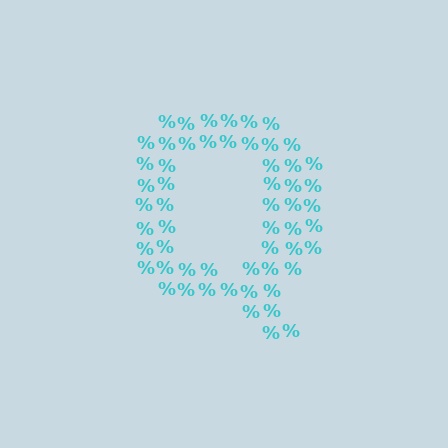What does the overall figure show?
The overall figure shows the letter Q.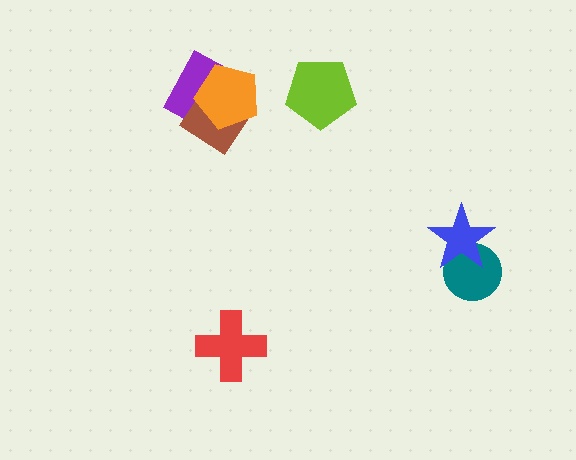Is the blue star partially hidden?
No, no other shape covers it.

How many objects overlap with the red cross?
0 objects overlap with the red cross.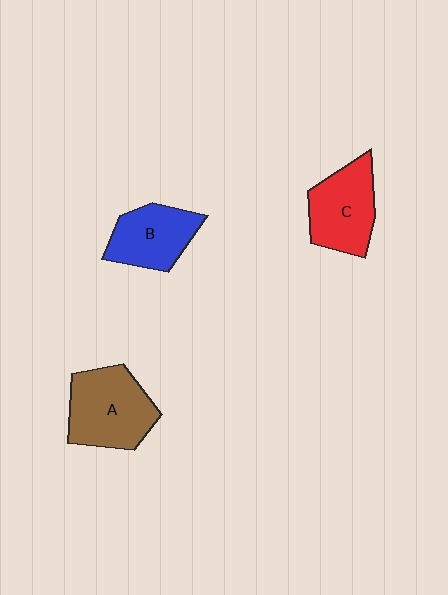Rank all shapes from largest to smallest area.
From largest to smallest: A (brown), C (red), B (blue).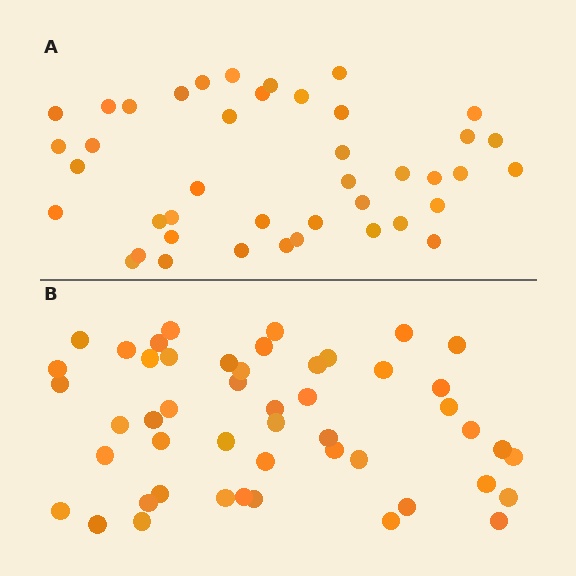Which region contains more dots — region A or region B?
Region B (the bottom region) has more dots.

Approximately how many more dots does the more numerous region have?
Region B has roughly 8 or so more dots than region A.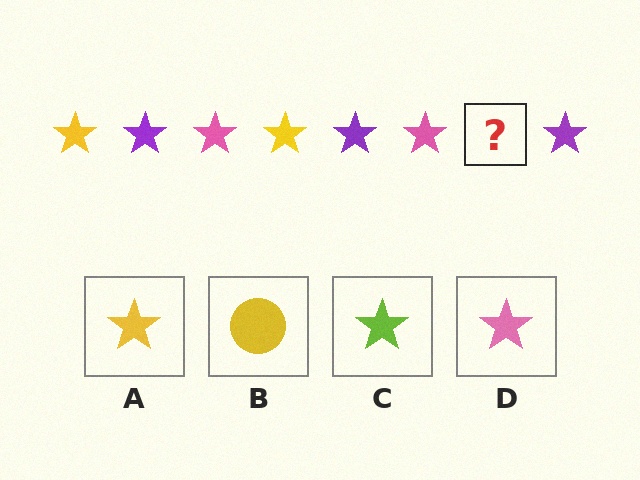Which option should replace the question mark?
Option A.